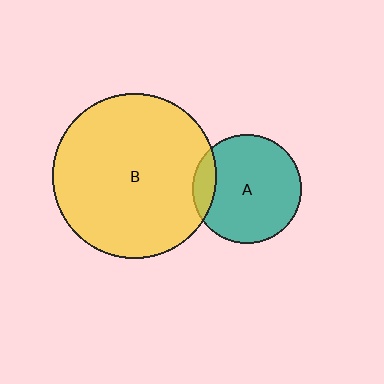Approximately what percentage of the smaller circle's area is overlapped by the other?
Approximately 15%.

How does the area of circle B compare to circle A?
Approximately 2.3 times.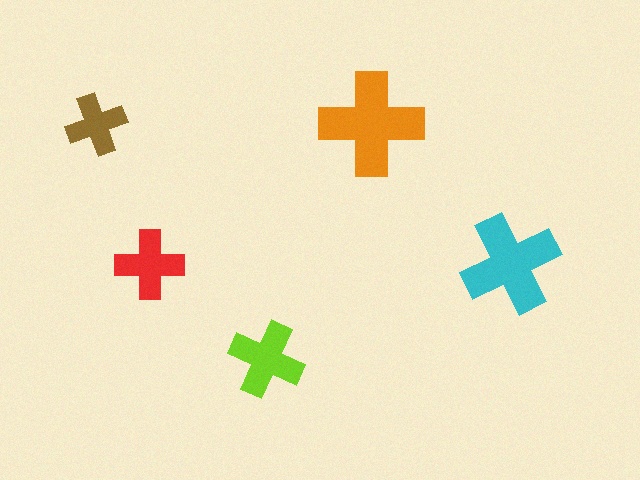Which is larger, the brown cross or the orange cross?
The orange one.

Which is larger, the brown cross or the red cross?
The red one.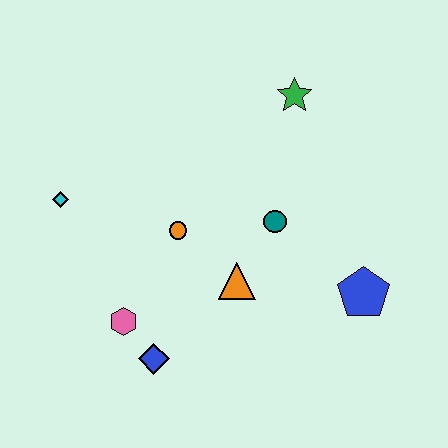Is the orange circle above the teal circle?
No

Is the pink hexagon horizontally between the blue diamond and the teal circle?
No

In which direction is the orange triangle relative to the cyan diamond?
The orange triangle is to the right of the cyan diamond.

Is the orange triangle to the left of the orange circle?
No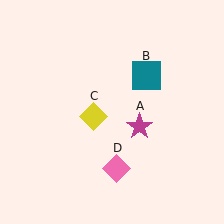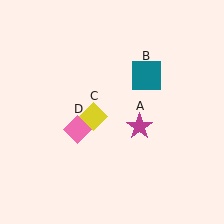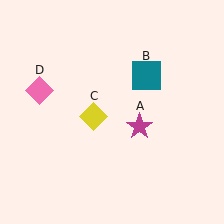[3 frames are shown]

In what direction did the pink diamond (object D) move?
The pink diamond (object D) moved up and to the left.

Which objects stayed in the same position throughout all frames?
Magenta star (object A) and teal square (object B) and yellow diamond (object C) remained stationary.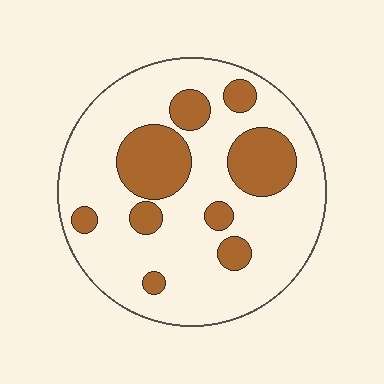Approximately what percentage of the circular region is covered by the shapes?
Approximately 25%.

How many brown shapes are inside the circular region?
9.